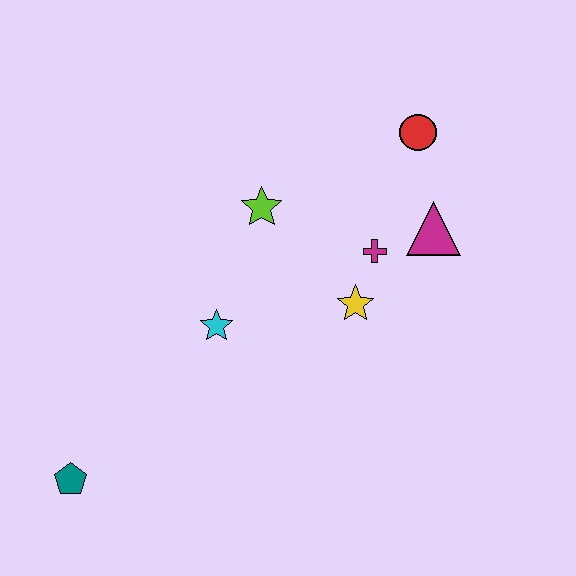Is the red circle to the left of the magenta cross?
No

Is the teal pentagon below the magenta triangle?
Yes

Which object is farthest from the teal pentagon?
The red circle is farthest from the teal pentagon.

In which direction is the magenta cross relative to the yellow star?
The magenta cross is above the yellow star.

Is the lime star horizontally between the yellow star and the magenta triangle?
No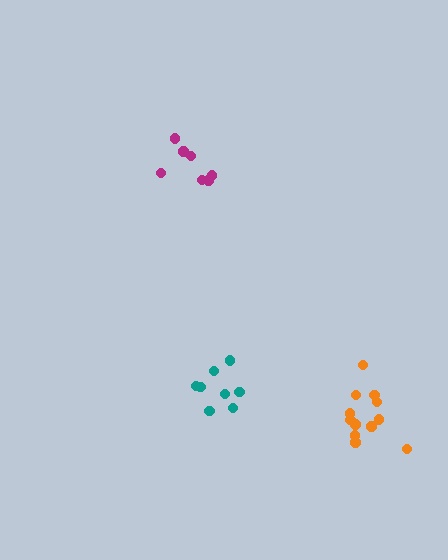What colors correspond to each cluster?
The clusters are colored: orange, teal, magenta.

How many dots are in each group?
Group 1: 12 dots, Group 2: 8 dots, Group 3: 7 dots (27 total).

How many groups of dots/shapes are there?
There are 3 groups.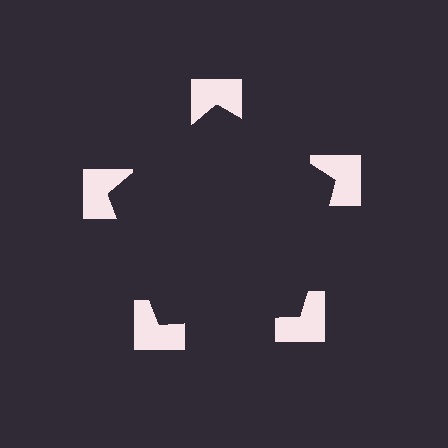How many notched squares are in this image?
There are 5 — one at each vertex of the illusory pentagon.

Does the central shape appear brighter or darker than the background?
It typically appears slightly darker than the background, even though no actual brightness change is drawn.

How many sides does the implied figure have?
5 sides.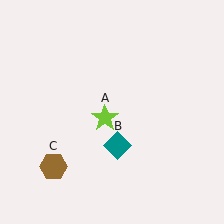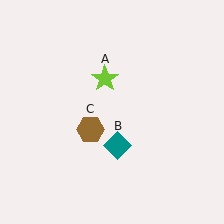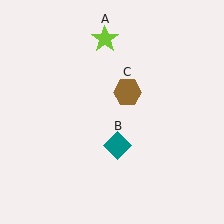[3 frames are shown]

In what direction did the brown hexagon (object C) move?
The brown hexagon (object C) moved up and to the right.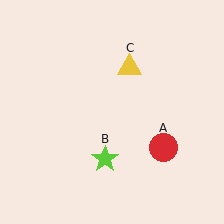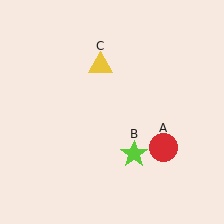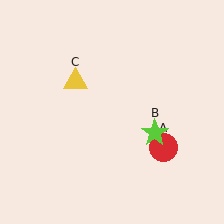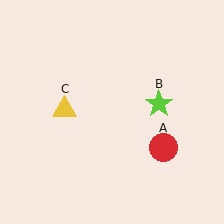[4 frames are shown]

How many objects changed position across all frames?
2 objects changed position: lime star (object B), yellow triangle (object C).